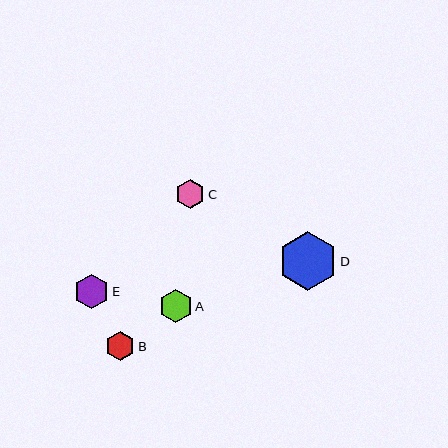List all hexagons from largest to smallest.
From largest to smallest: D, E, A, C, B.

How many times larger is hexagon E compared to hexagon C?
Hexagon E is approximately 1.2 times the size of hexagon C.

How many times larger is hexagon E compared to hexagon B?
Hexagon E is approximately 1.2 times the size of hexagon B.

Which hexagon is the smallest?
Hexagon B is the smallest with a size of approximately 29 pixels.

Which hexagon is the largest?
Hexagon D is the largest with a size of approximately 58 pixels.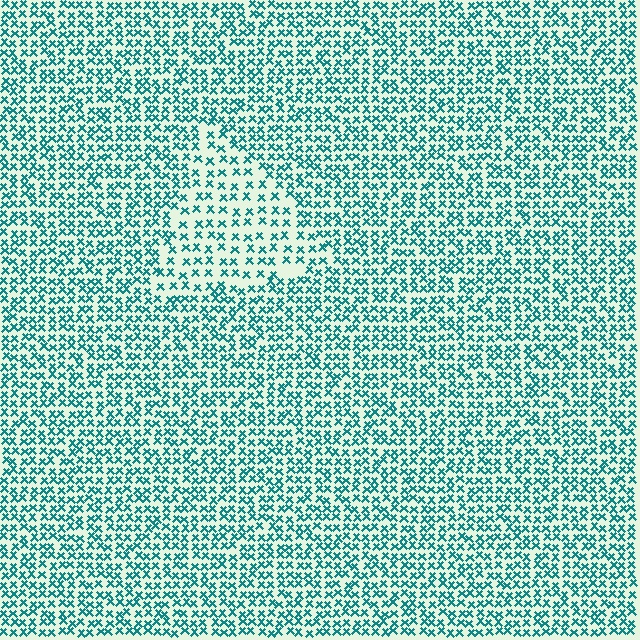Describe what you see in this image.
The image contains small teal elements arranged at two different densities. A triangle-shaped region is visible where the elements are less densely packed than the surrounding area.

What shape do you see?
I see a triangle.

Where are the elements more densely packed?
The elements are more densely packed outside the triangle boundary.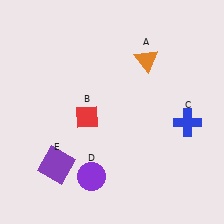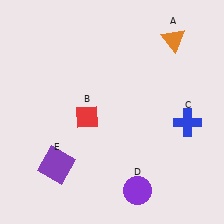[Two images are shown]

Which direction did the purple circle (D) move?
The purple circle (D) moved right.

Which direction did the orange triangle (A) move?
The orange triangle (A) moved right.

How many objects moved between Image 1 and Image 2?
2 objects moved between the two images.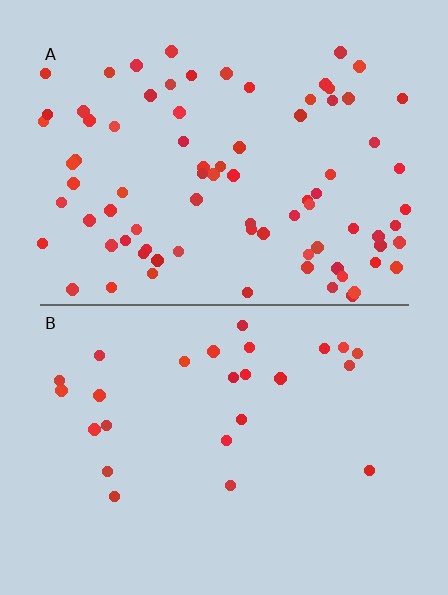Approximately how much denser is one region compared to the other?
Approximately 3.2× — region A over region B.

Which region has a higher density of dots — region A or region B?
A (the top).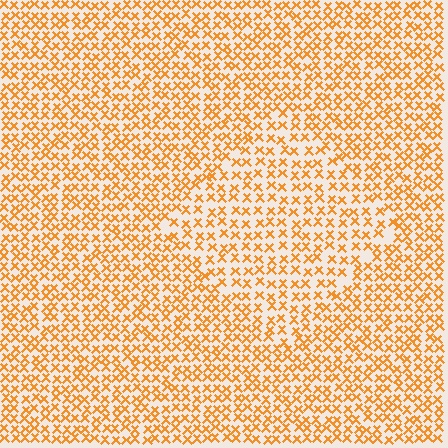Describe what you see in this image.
The image contains small orange elements arranged at two different densities. A diamond-shaped region is visible where the elements are less densely packed than the surrounding area.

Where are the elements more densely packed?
The elements are more densely packed outside the diamond boundary.